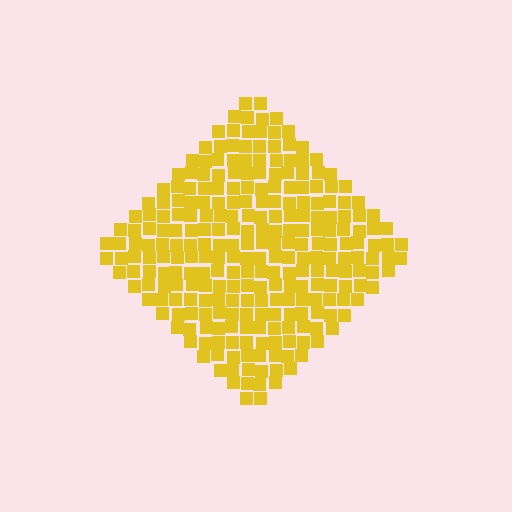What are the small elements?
The small elements are squares.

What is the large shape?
The large shape is a diamond.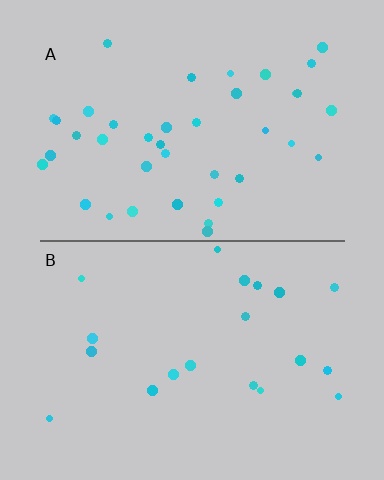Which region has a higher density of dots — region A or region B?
A (the top).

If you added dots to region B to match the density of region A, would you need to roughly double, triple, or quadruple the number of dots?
Approximately double.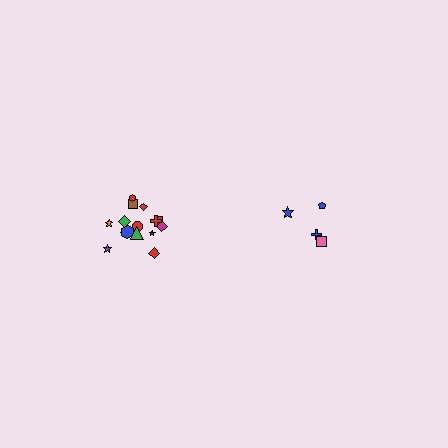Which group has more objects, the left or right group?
The left group.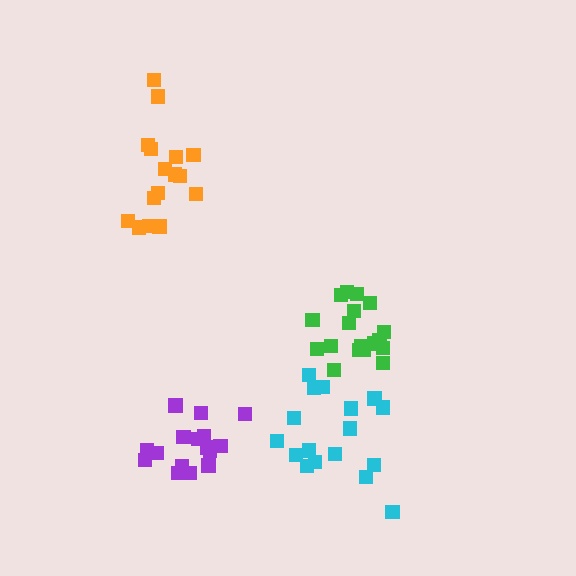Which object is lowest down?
The purple cluster is bottommost.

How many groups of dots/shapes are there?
There are 4 groups.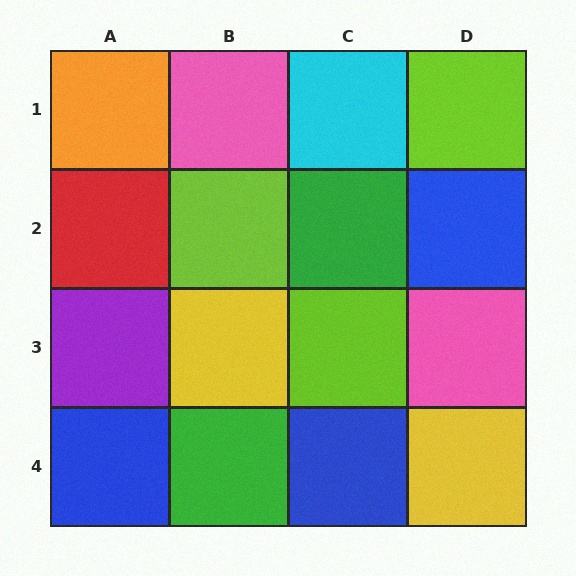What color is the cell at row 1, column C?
Cyan.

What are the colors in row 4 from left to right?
Blue, green, blue, yellow.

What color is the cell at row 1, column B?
Pink.